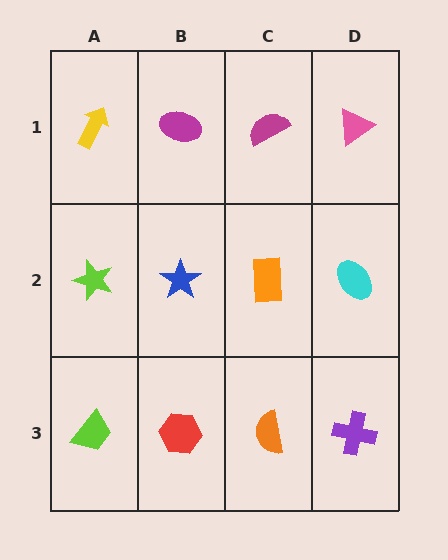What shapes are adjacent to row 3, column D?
A cyan ellipse (row 2, column D), an orange semicircle (row 3, column C).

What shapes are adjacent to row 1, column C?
An orange rectangle (row 2, column C), a magenta ellipse (row 1, column B), a pink triangle (row 1, column D).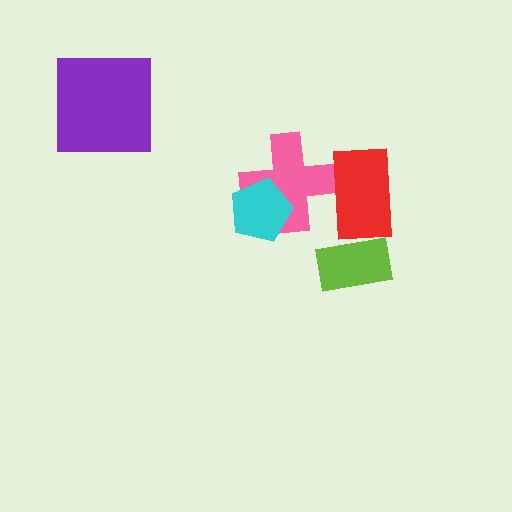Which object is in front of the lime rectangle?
The red rectangle is in front of the lime rectangle.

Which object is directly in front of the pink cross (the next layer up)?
The cyan pentagon is directly in front of the pink cross.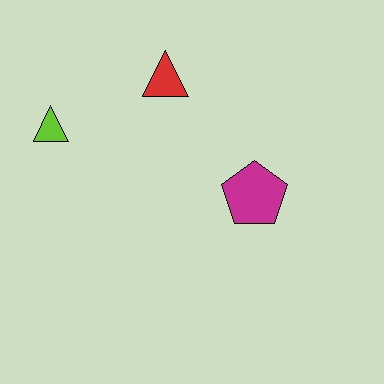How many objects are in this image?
There are 3 objects.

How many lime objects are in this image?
There is 1 lime object.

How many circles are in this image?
There are no circles.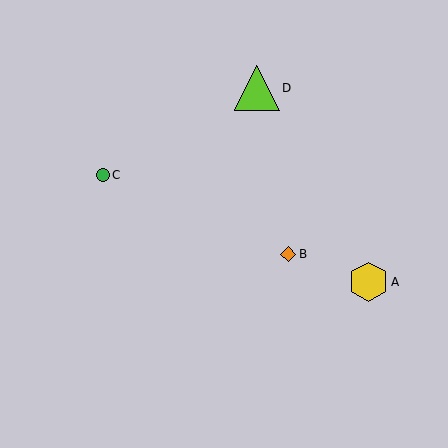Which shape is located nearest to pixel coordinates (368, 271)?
The yellow hexagon (labeled A) at (369, 282) is nearest to that location.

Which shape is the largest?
The lime triangle (labeled D) is the largest.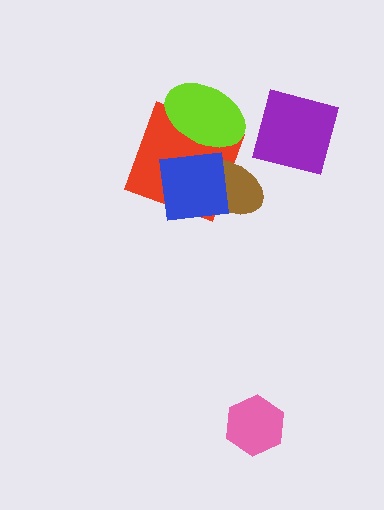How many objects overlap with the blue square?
2 objects overlap with the blue square.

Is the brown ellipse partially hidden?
Yes, it is partially covered by another shape.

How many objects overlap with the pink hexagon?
0 objects overlap with the pink hexagon.